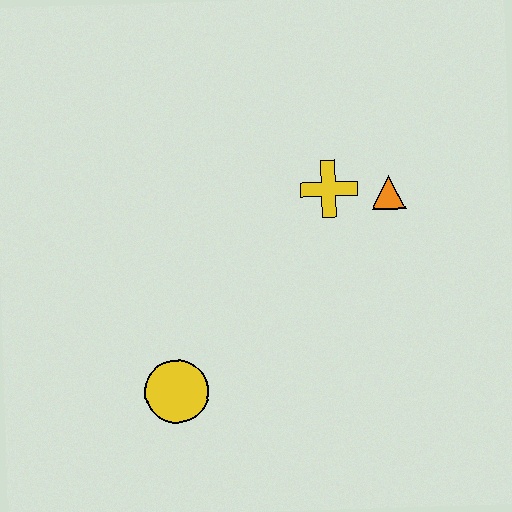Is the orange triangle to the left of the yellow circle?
No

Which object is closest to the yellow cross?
The orange triangle is closest to the yellow cross.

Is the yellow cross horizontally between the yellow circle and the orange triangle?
Yes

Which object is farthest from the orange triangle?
The yellow circle is farthest from the orange triangle.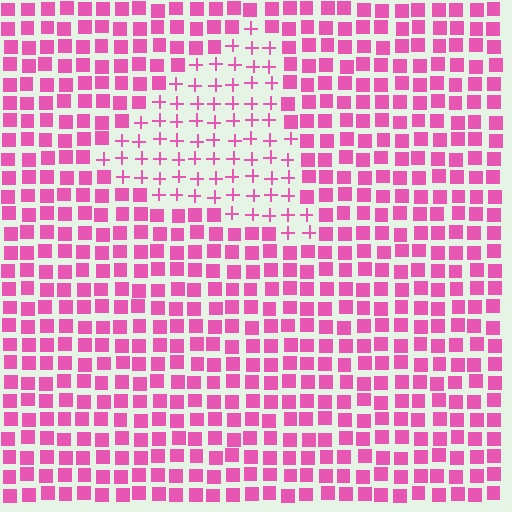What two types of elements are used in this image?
The image uses plus signs inside the triangle region and squares outside it.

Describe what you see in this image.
The image is filled with small pink elements arranged in a uniform grid. A triangle-shaped region contains plus signs, while the surrounding area contains squares. The boundary is defined purely by the change in element shape.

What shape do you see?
I see a triangle.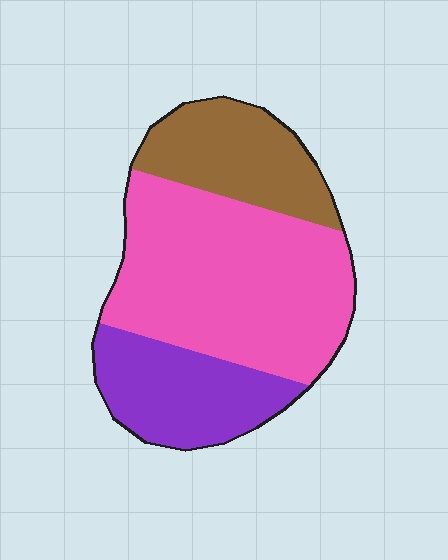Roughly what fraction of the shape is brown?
Brown takes up about one quarter (1/4) of the shape.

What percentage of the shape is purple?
Purple takes up about one quarter (1/4) of the shape.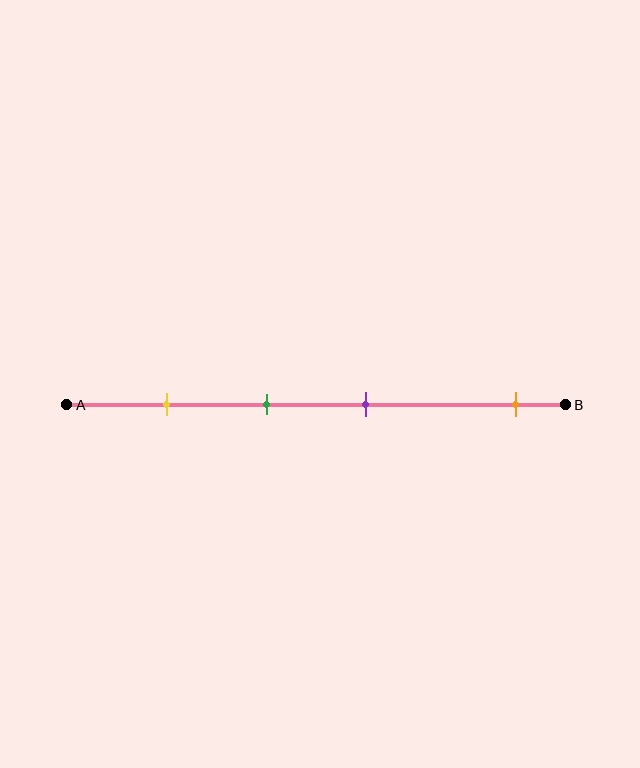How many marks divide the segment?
There are 4 marks dividing the segment.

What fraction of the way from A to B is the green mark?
The green mark is approximately 40% (0.4) of the way from A to B.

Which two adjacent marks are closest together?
The green and purple marks are the closest adjacent pair.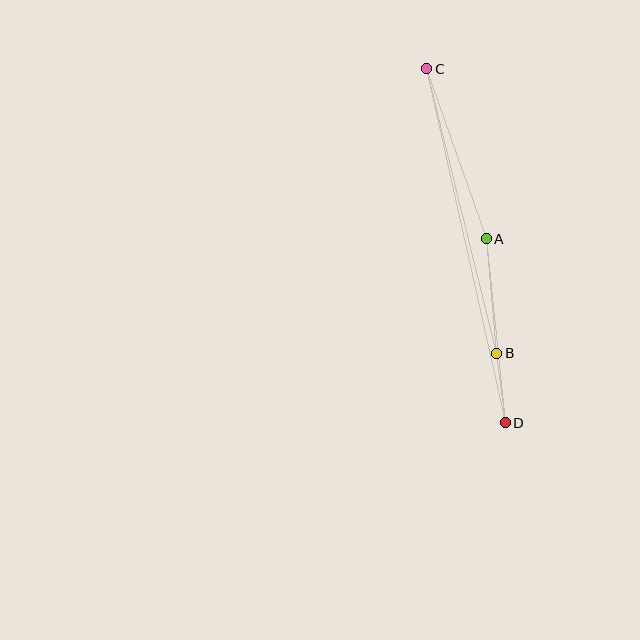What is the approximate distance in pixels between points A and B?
The distance between A and B is approximately 115 pixels.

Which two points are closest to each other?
Points B and D are closest to each other.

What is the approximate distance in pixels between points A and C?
The distance between A and C is approximately 180 pixels.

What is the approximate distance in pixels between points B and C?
The distance between B and C is approximately 293 pixels.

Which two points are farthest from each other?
Points C and D are farthest from each other.